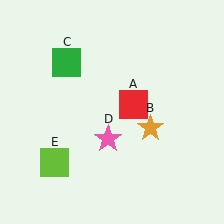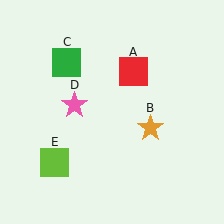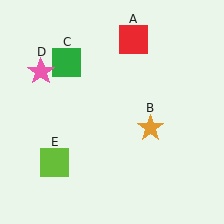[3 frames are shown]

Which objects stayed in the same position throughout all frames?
Orange star (object B) and green square (object C) and lime square (object E) remained stationary.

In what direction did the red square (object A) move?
The red square (object A) moved up.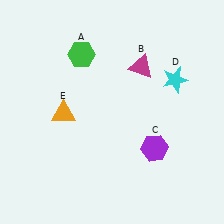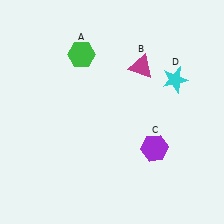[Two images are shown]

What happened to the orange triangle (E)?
The orange triangle (E) was removed in Image 2. It was in the bottom-left area of Image 1.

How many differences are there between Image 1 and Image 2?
There is 1 difference between the two images.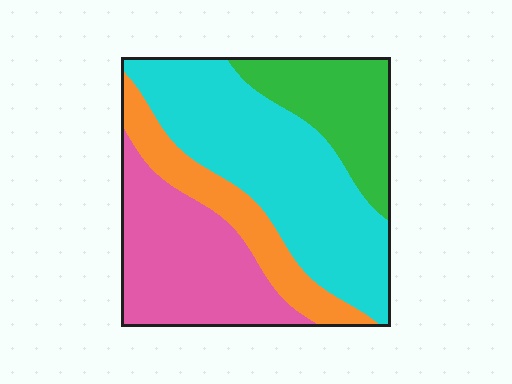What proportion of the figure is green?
Green covers roughly 20% of the figure.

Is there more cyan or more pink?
Cyan.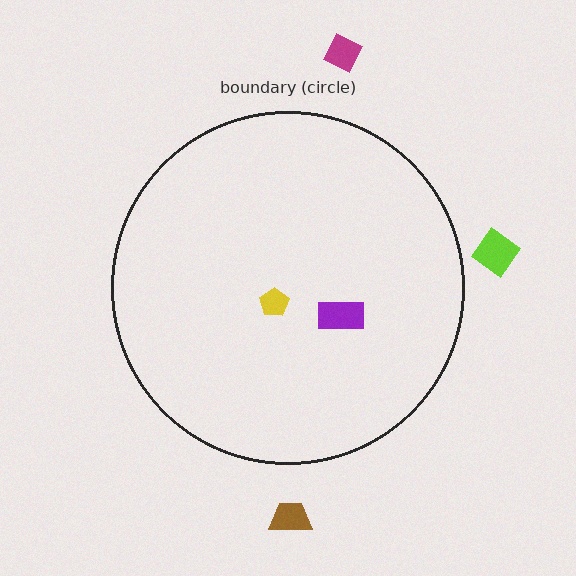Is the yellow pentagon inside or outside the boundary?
Inside.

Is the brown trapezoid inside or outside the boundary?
Outside.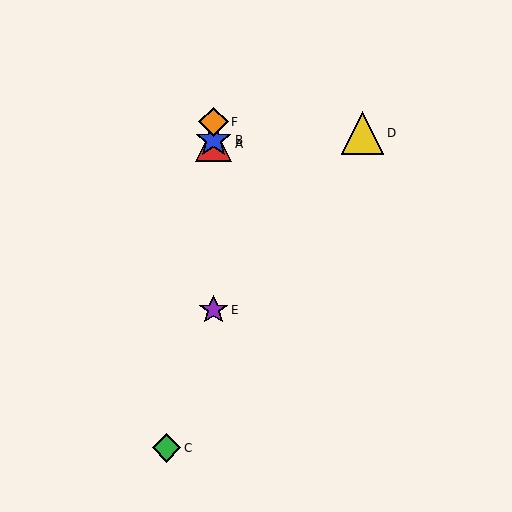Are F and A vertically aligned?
Yes, both are at x≈213.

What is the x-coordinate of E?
Object E is at x≈213.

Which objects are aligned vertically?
Objects A, B, E, F are aligned vertically.